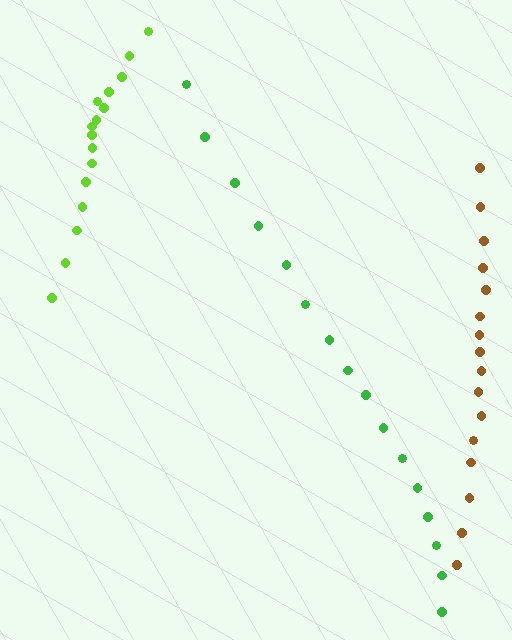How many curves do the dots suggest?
There are 3 distinct paths.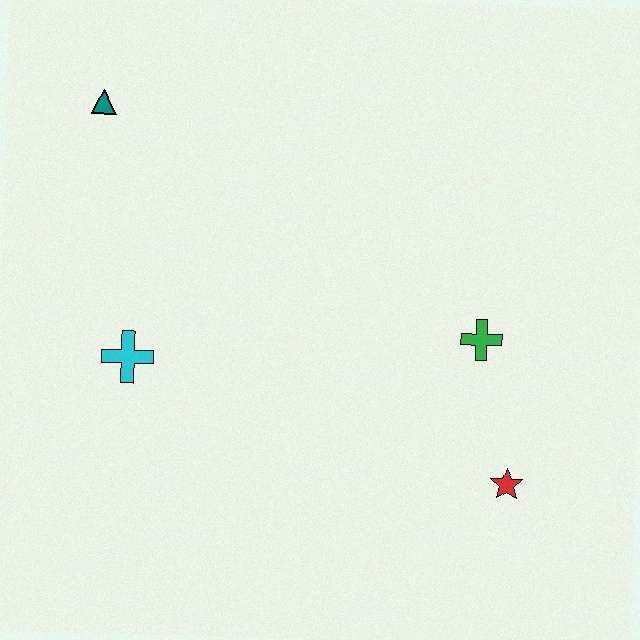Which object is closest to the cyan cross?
The teal triangle is closest to the cyan cross.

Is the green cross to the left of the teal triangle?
No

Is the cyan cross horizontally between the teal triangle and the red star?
Yes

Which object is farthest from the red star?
The teal triangle is farthest from the red star.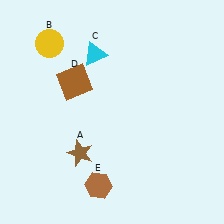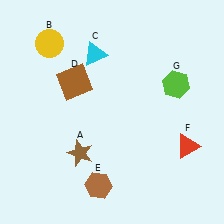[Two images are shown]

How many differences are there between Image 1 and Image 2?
There are 2 differences between the two images.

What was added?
A red triangle (F), a lime hexagon (G) were added in Image 2.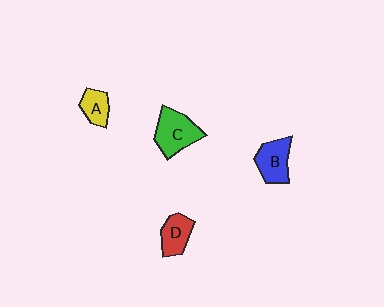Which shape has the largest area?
Shape C (green).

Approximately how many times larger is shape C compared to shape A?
Approximately 1.8 times.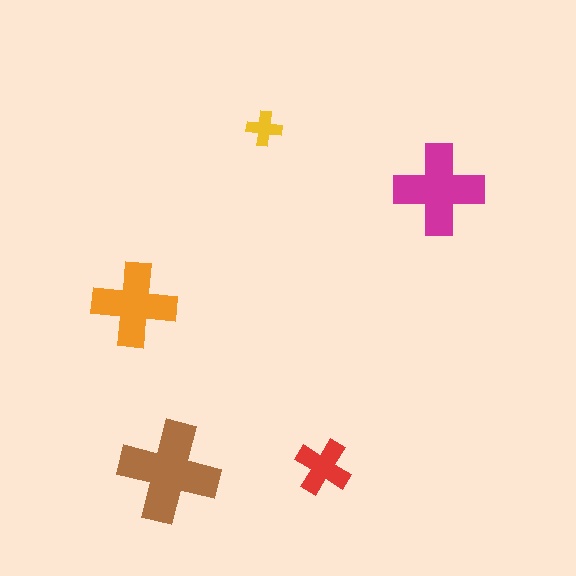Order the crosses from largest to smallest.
the brown one, the magenta one, the orange one, the red one, the yellow one.